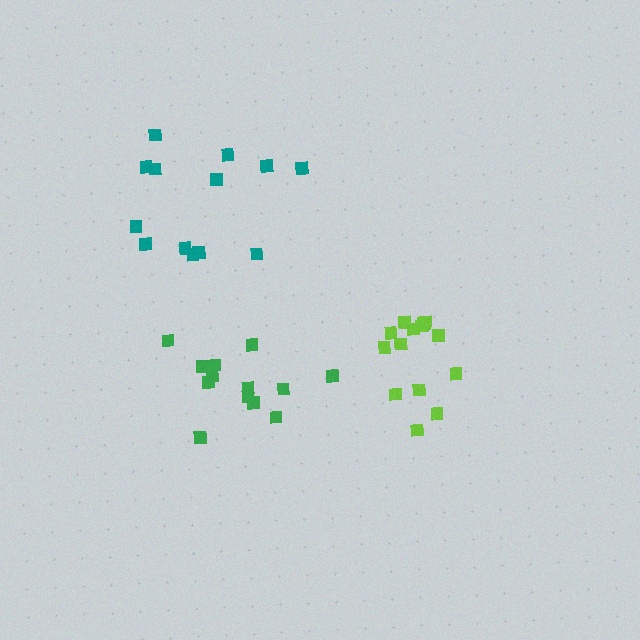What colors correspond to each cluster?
The clusters are colored: lime, teal, green.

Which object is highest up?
The teal cluster is topmost.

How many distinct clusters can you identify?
There are 3 distinct clusters.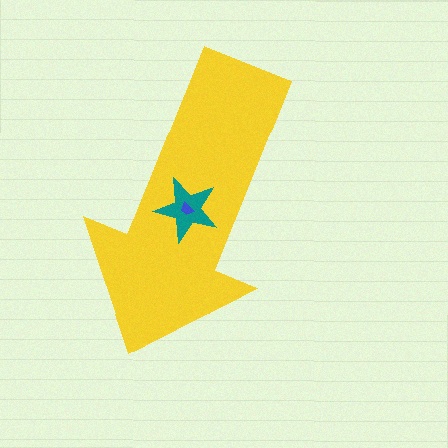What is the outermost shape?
The yellow arrow.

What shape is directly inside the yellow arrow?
The teal star.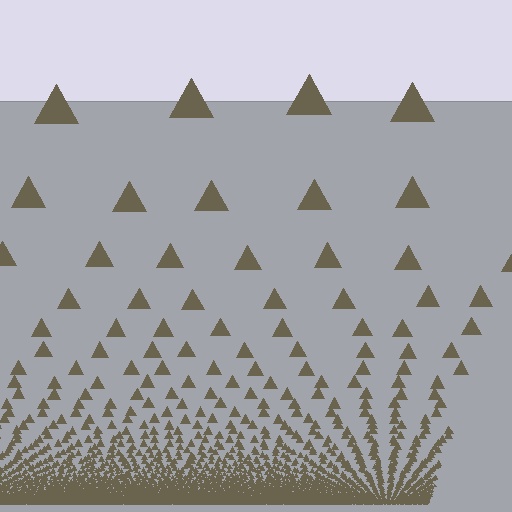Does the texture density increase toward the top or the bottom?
Density increases toward the bottom.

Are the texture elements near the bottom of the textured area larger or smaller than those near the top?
Smaller. The gradient is inverted — elements near the bottom are smaller and denser.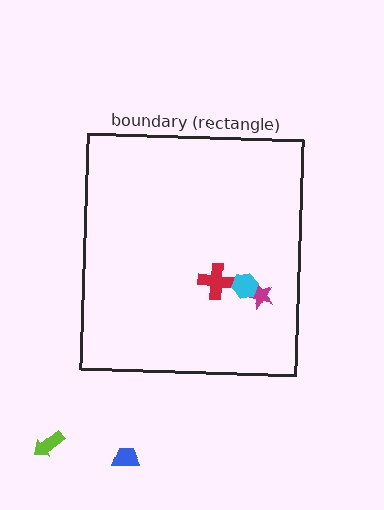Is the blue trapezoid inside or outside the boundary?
Outside.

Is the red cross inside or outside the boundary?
Inside.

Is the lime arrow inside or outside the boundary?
Outside.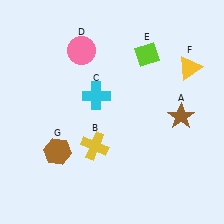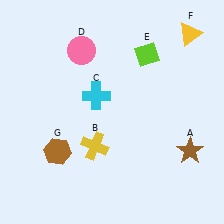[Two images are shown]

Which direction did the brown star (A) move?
The brown star (A) moved down.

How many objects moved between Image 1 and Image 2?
2 objects moved between the two images.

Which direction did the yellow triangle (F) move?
The yellow triangle (F) moved up.